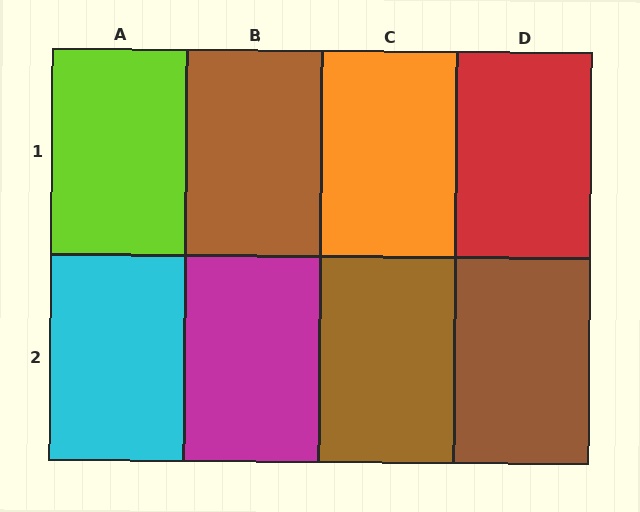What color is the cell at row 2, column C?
Brown.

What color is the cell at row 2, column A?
Cyan.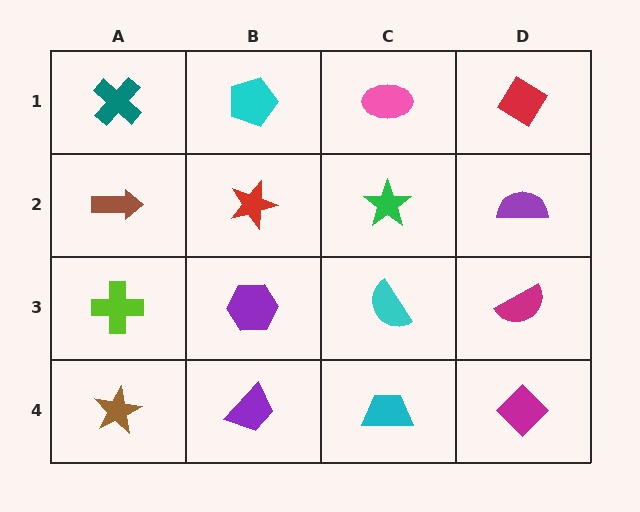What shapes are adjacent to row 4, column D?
A magenta semicircle (row 3, column D), a cyan trapezoid (row 4, column C).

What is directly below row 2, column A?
A lime cross.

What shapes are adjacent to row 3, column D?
A purple semicircle (row 2, column D), a magenta diamond (row 4, column D), a cyan semicircle (row 3, column C).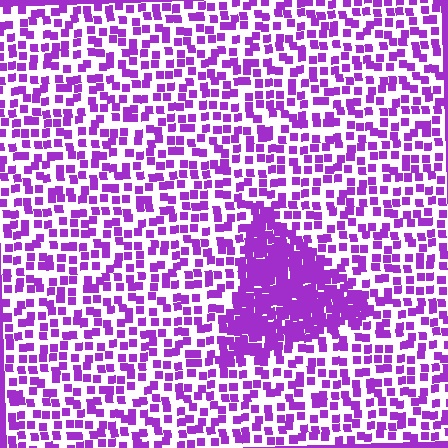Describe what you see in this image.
The image contains small purple elements arranged at two different densities. A triangle-shaped region is visible where the elements are more densely packed than the surrounding area.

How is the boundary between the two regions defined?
The boundary is defined by a change in element density (approximately 2.5x ratio). All elements are the same color, size, and shape.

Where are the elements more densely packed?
The elements are more densely packed inside the triangle boundary.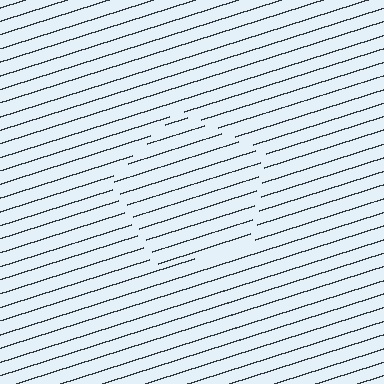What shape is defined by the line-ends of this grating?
An illusory pentagon. The interior of the shape contains the same grating, shifted by half a period — the contour is defined by the phase discontinuity where line-ends from the inner and outer gratings abut.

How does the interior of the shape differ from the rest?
The interior of the shape contains the same grating, shifted by half a period — the contour is defined by the phase discontinuity where line-ends from the inner and outer gratings abut.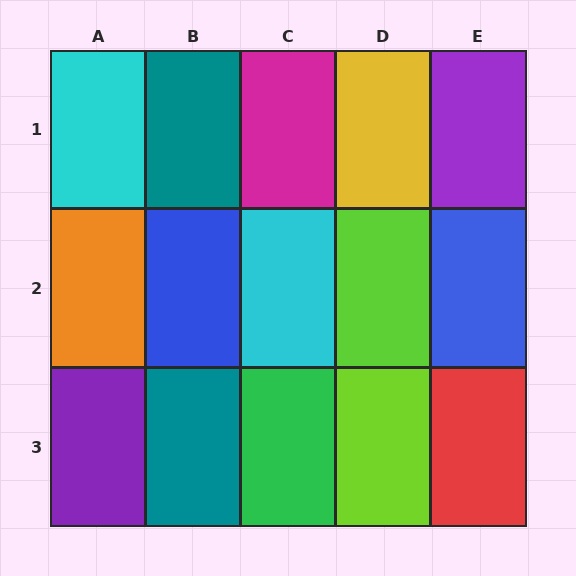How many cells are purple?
2 cells are purple.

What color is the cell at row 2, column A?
Orange.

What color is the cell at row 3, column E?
Red.